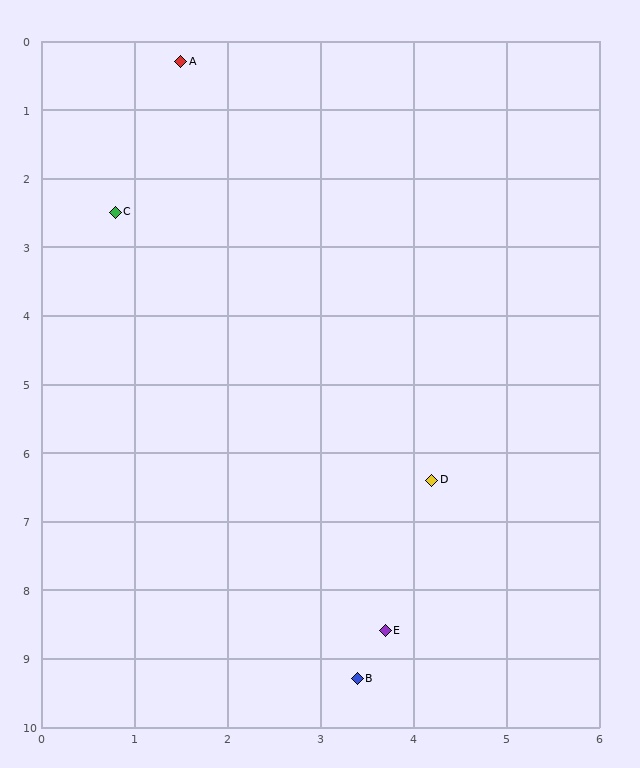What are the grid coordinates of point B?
Point B is at approximately (3.4, 9.3).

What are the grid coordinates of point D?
Point D is at approximately (4.2, 6.4).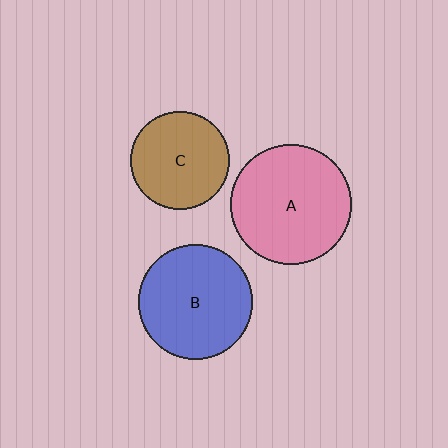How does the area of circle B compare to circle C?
Approximately 1.4 times.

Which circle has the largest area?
Circle A (pink).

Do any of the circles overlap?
No, none of the circles overlap.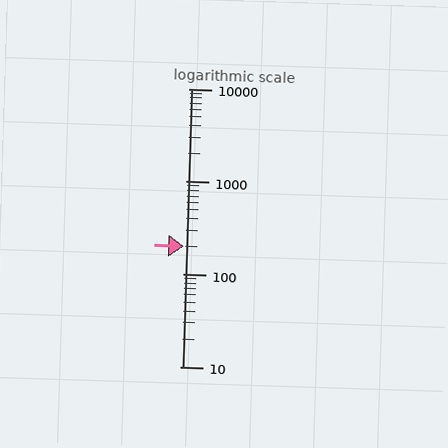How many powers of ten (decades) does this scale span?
The scale spans 3 decades, from 10 to 10000.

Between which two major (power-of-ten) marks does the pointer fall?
The pointer is between 100 and 1000.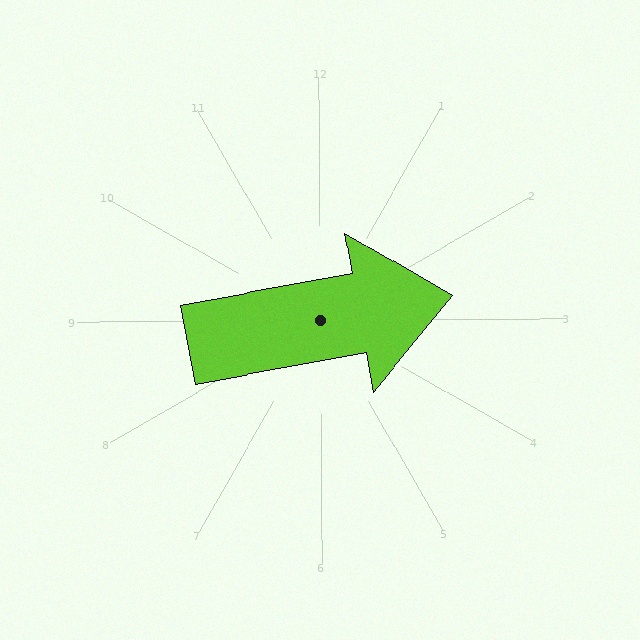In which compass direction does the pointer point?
East.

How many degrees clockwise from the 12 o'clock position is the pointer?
Approximately 80 degrees.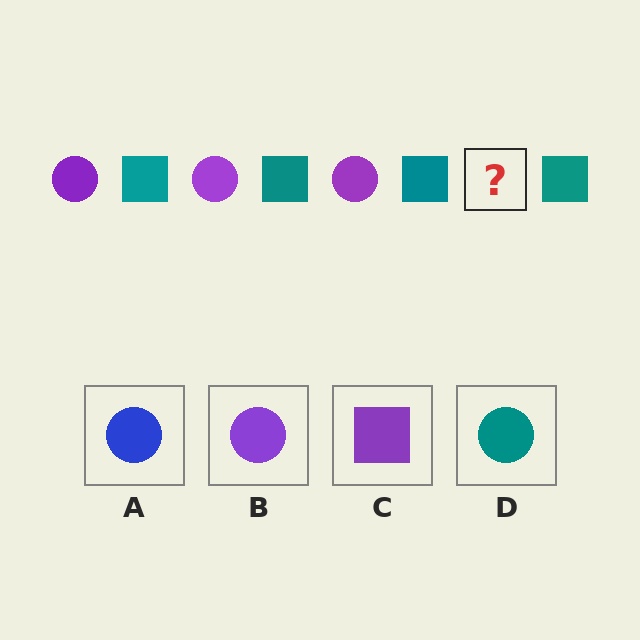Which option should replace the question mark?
Option B.